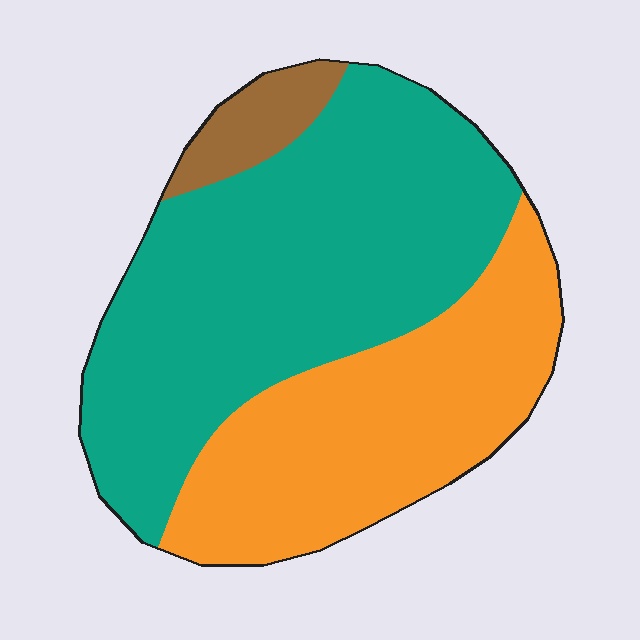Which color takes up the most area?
Teal, at roughly 55%.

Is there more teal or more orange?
Teal.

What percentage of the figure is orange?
Orange takes up between a quarter and a half of the figure.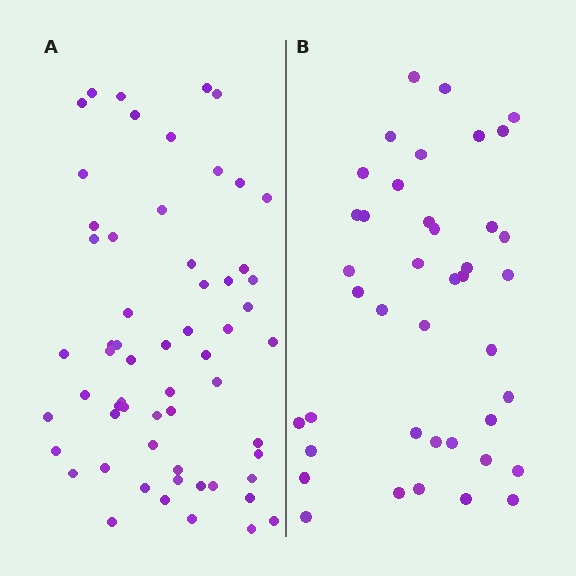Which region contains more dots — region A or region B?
Region A (the left region) has more dots.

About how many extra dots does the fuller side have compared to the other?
Region A has approximately 20 more dots than region B.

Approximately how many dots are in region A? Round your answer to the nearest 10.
About 60 dots.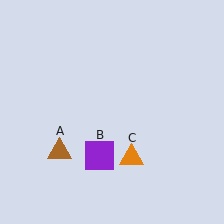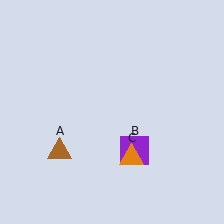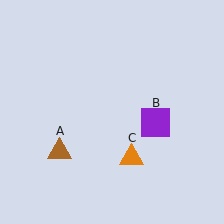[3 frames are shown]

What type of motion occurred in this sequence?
The purple square (object B) rotated counterclockwise around the center of the scene.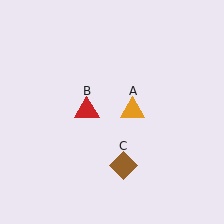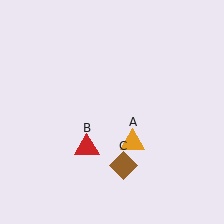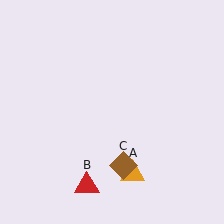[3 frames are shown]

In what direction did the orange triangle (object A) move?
The orange triangle (object A) moved down.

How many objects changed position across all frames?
2 objects changed position: orange triangle (object A), red triangle (object B).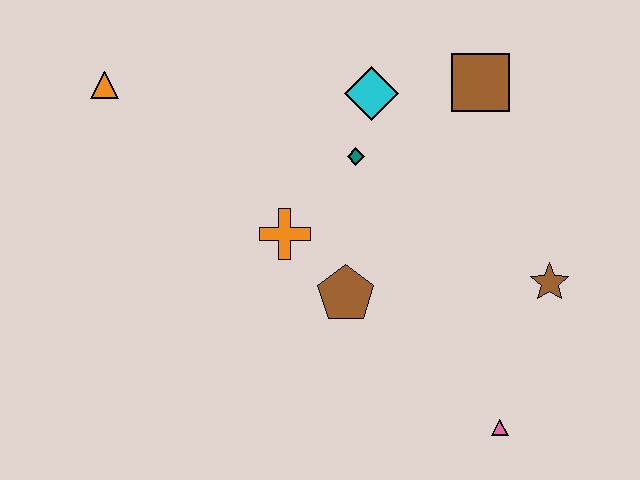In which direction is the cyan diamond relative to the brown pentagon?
The cyan diamond is above the brown pentagon.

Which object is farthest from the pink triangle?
The orange triangle is farthest from the pink triangle.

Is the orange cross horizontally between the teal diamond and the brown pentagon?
No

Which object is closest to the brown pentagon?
The orange cross is closest to the brown pentagon.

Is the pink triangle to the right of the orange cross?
Yes